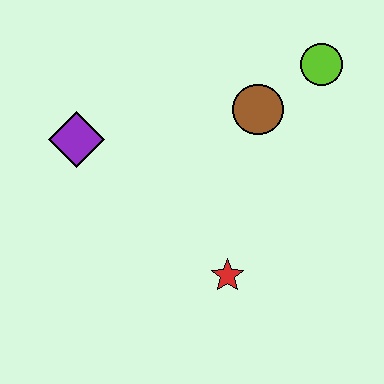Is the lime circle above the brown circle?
Yes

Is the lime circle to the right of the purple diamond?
Yes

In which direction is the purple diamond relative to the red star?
The purple diamond is to the left of the red star.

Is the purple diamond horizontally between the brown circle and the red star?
No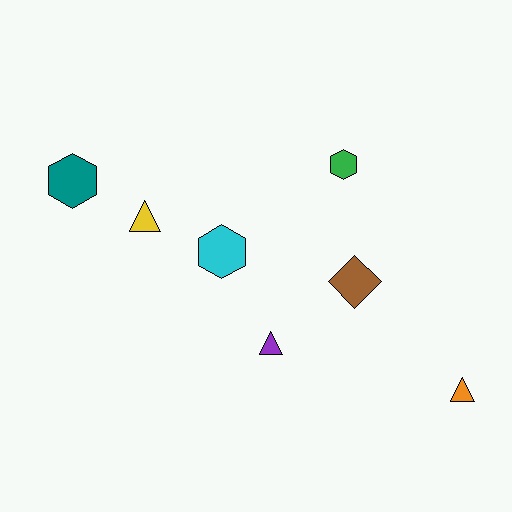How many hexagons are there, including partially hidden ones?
There are 3 hexagons.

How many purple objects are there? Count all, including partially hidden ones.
There is 1 purple object.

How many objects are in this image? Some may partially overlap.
There are 7 objects.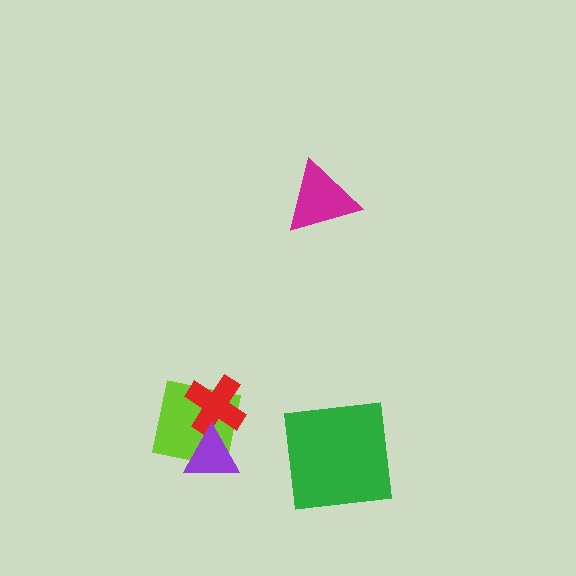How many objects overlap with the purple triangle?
2 objects overlap with the purple triangle.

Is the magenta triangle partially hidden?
No, no other shape covers it.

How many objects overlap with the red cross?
2 objects overlap with the red cross.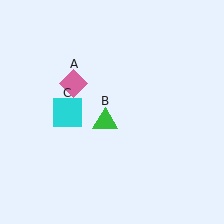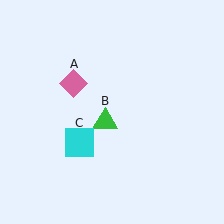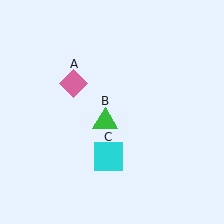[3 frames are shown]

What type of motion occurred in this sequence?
The cyan square (object C) rotated counterclockwise around the center of the scene.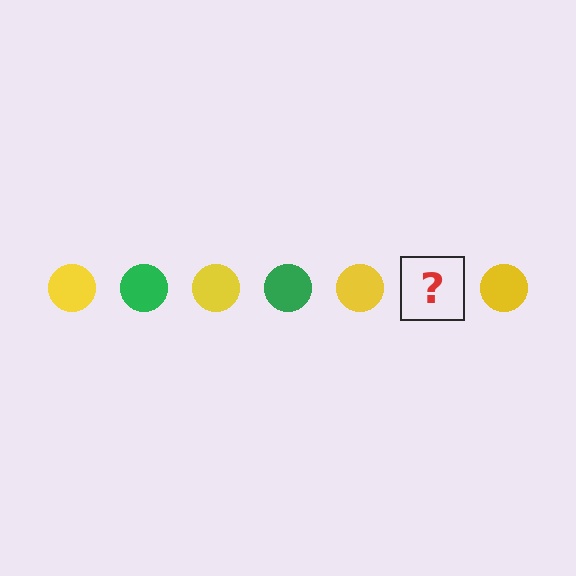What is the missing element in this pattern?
The missing element is a green circle.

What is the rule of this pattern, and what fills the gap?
The rule is that the pattern cycles through yellow, green circles. The gap should be filled with a green circle.